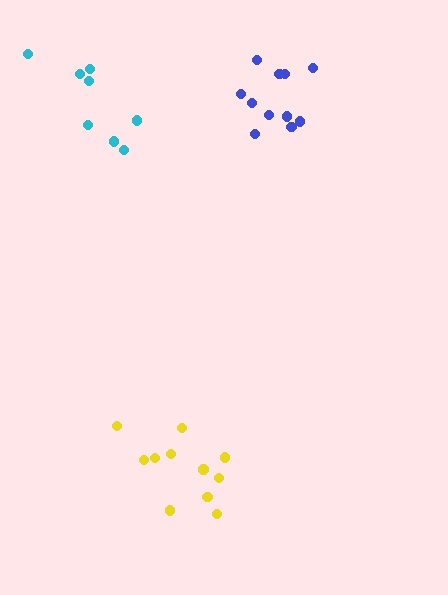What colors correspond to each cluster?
The clusters are colored: blue, yellow, cyan.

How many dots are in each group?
Group 1: 11 dots, Group 2: 11 dots, Group 3: 8 dots (30 total).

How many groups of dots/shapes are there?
There are 3 groups.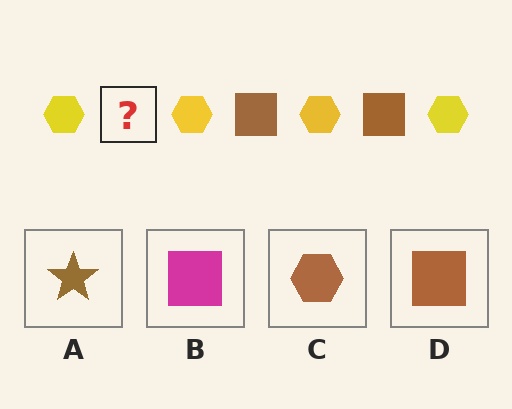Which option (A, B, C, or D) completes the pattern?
D.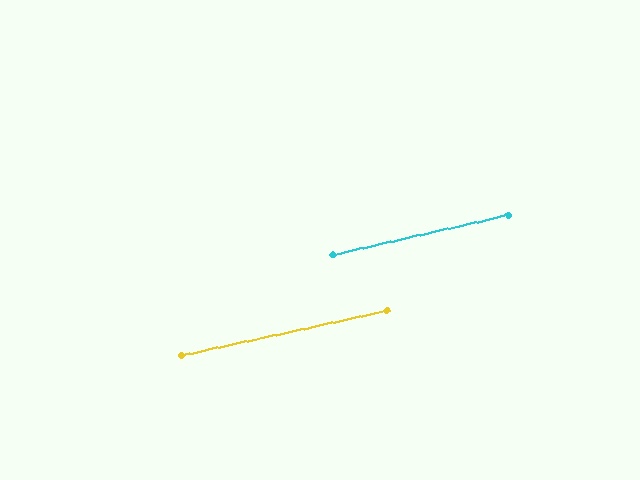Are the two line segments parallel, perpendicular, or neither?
Parallel — their directions differ by only 0.3°.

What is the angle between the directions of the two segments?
Approximately 0 degrees.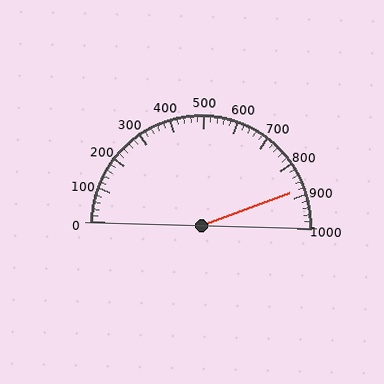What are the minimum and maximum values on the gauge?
The gauge ranges from 0 to 1000.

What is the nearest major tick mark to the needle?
The nearest major tick mark is 900.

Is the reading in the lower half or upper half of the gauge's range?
The reading is in the upper half of the range (0 to 1000).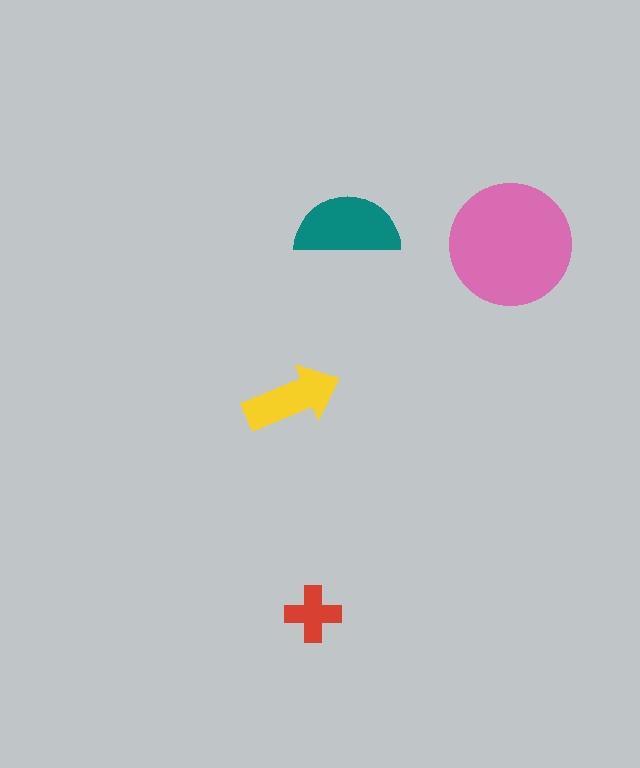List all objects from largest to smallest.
The pink circle, the teal semicircle, the yellow arrow, the red cross.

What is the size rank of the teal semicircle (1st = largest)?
2nd.